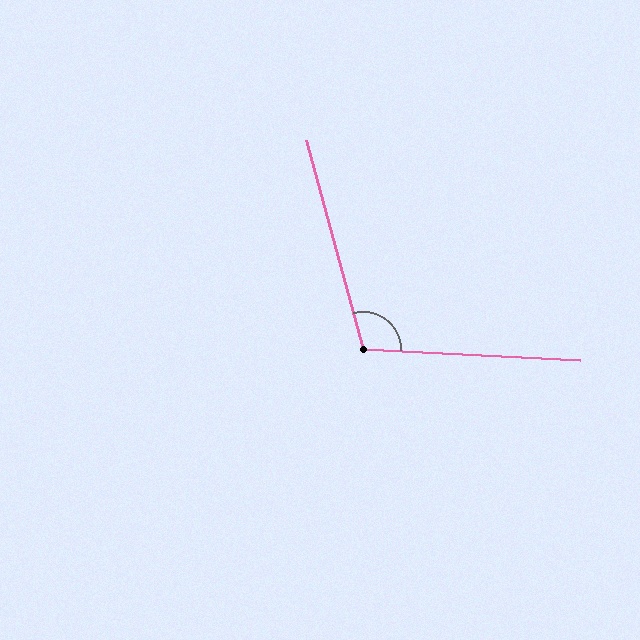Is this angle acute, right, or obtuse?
It is obtuse.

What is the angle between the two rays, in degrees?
Approximately 108 degrees.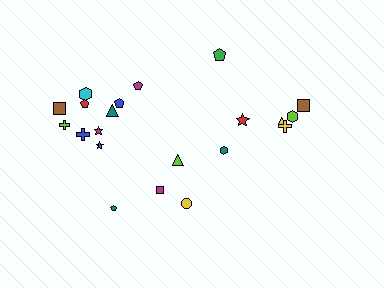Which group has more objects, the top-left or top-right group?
The top-left group.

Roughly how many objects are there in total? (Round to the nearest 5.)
Roughly 20 objects in total.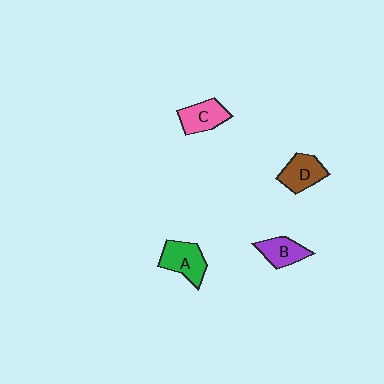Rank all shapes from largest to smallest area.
From largest to smallest: A (green), C (pink), D (brown), B (purple).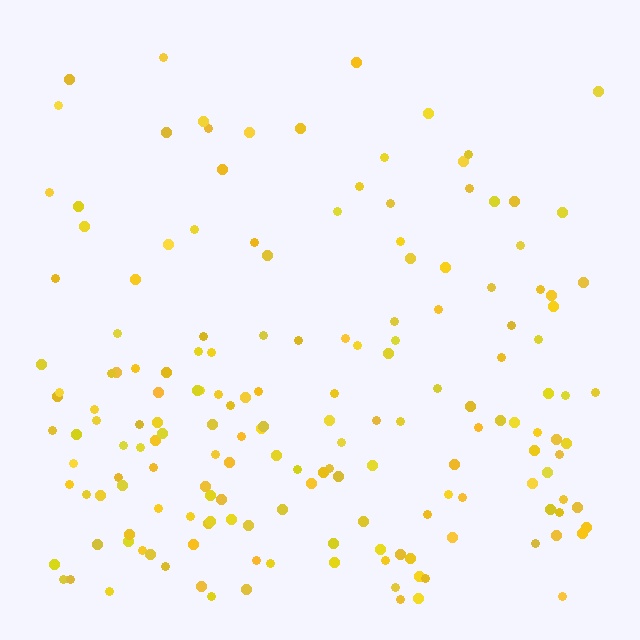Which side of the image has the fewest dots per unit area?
The top.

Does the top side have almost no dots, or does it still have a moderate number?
Still a moderate number, just noticeably fewer than the bottom.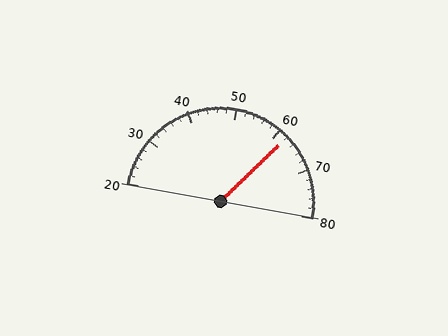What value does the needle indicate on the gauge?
The needle indicates approximately 62.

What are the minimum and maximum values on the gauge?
The gauge ranges from 20 to 80.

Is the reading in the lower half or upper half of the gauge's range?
The reading is in the upper half of the range (20 to 80).